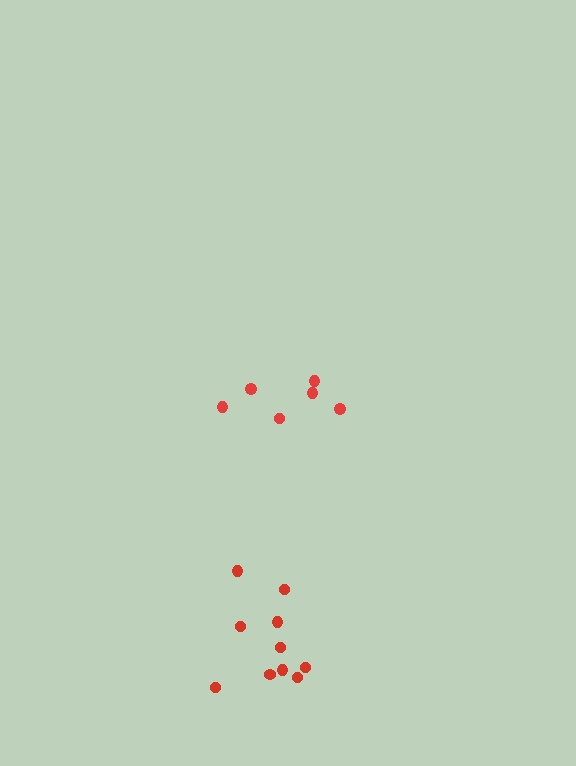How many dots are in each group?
Group 1: 6 dots, Group 2: 10 dots (16 total).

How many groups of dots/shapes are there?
There are 2 groups.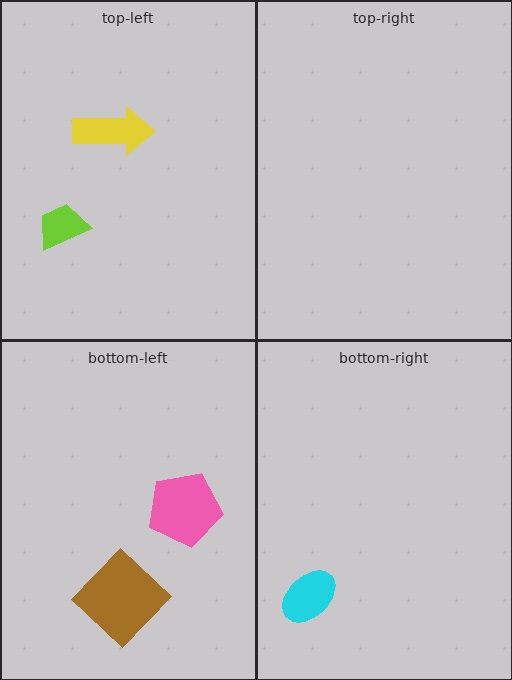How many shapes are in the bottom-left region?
2.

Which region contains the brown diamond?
The bottom-left region.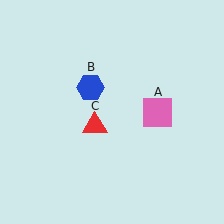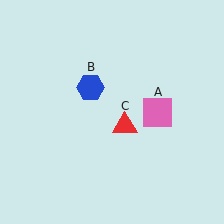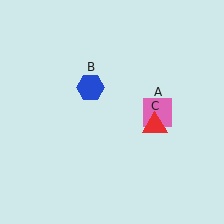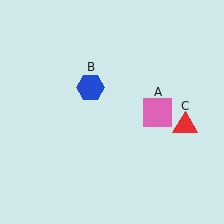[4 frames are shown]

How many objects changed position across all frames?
1 object changed position: red triangle (object C).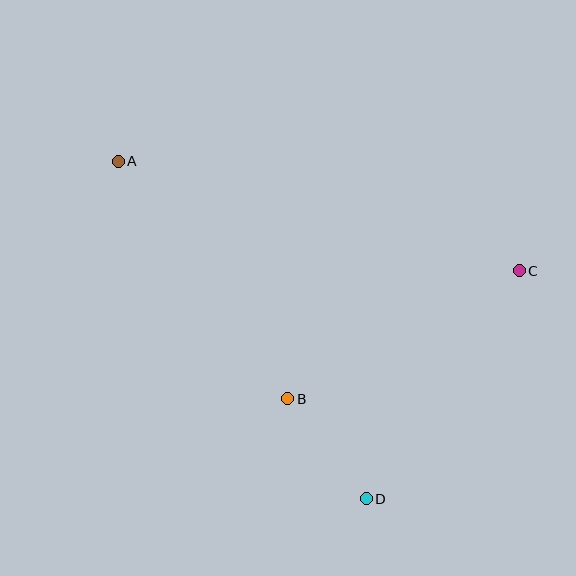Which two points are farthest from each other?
Points A and D are farthest from each other.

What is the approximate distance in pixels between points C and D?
The distance between C and D is approximately 275 pixels.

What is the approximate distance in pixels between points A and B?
The distance between A and B is approximately 292 pixels.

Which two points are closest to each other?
Points B and D are closest to each other.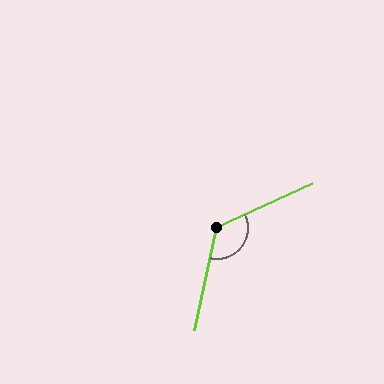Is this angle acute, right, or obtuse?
It is obtuse.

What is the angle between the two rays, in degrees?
Approximately 127 degrees.